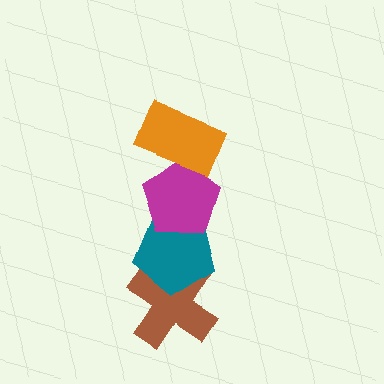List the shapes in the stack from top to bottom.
From top to bottom: the orange rectangle, the magenta pentagon, the teal pentagon, the brown cross.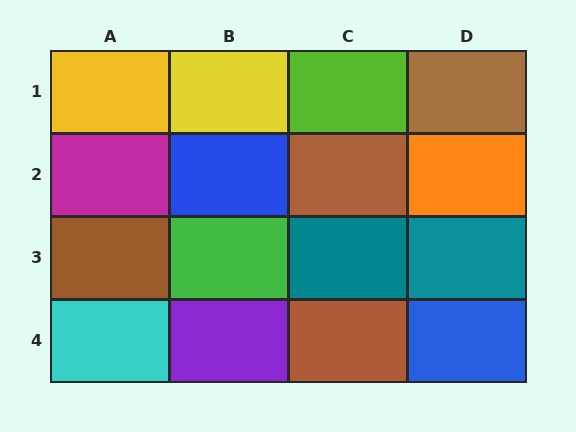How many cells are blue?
2 cells are blue.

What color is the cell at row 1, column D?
Brown.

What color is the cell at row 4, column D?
Blue.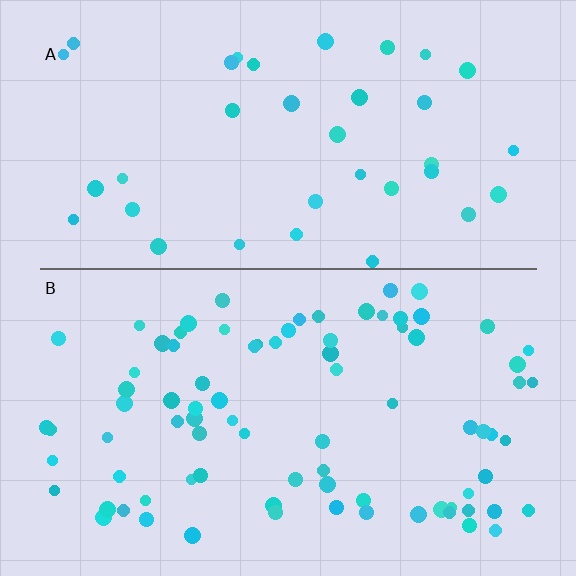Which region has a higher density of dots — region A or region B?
B (the bottom).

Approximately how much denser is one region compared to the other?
Approximately 2.3× — region B over region A.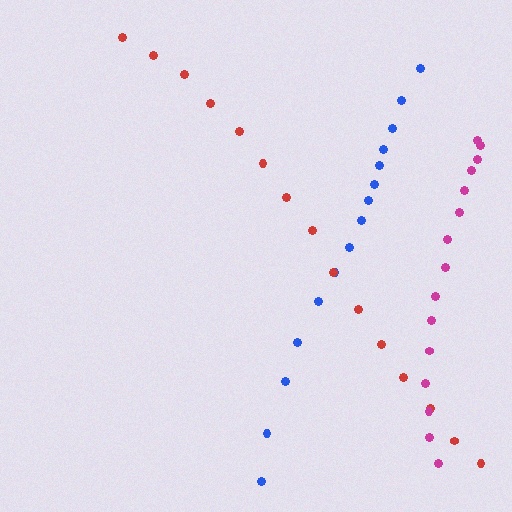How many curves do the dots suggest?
There are 3 distinct paths.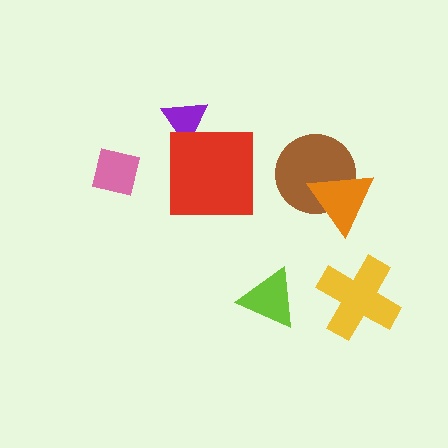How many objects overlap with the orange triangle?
1 object overlaps with the orange triangle.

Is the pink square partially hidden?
No, no other shape covers it.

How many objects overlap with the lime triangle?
0 objects overlap with the lime triangle.